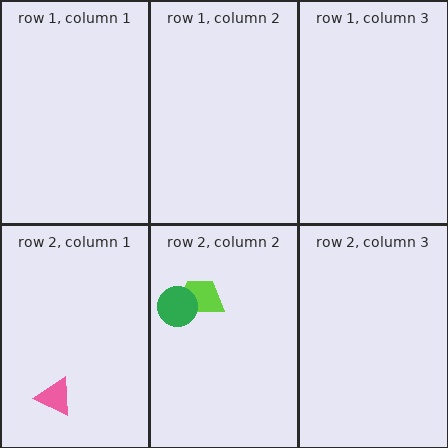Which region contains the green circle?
The row 2, column 2 region.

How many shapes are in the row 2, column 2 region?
2.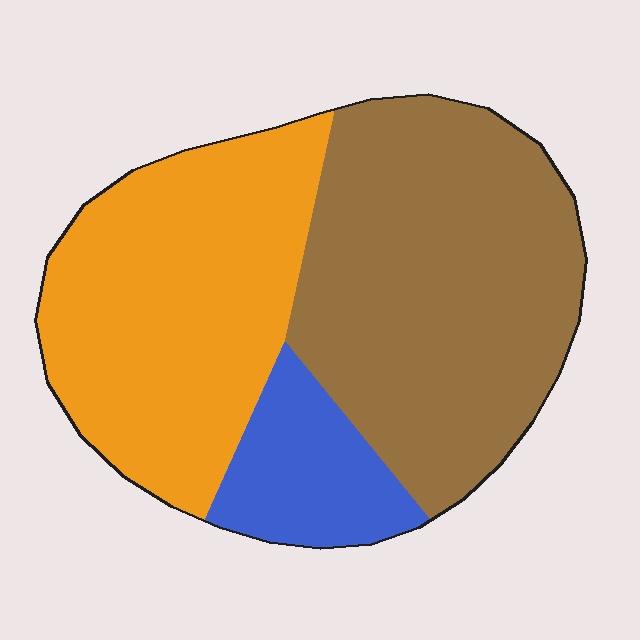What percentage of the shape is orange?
Orange covers 40% of the shape.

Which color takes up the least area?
Blue, at roughly 15%.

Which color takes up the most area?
Brown, at roughly 45%.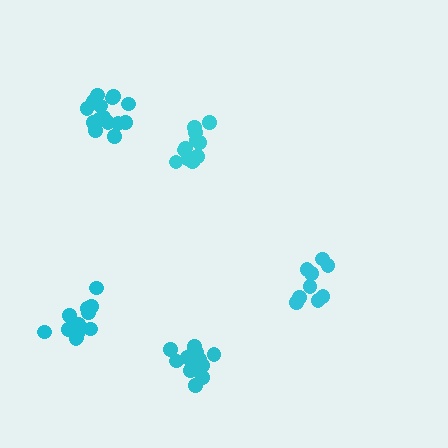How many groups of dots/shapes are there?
There are 5 groups.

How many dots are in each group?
Group 1: 15 dots, Group 2: 14 dots, Group 3: 12 dots, Group 4: 9 dots, Group 5: 12 dots (62 total).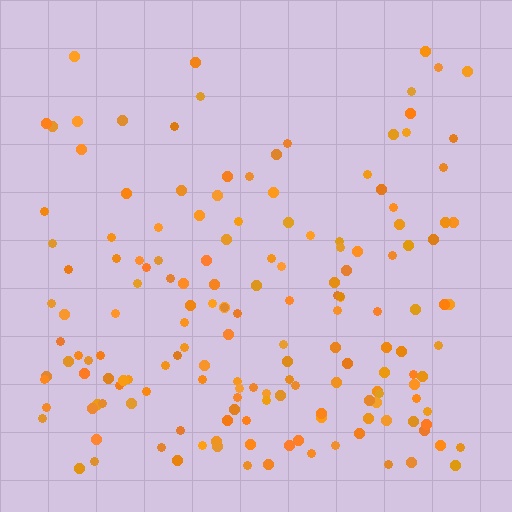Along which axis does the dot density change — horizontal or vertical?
Vertical.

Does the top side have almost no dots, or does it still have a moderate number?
Still a moderate number, just noticeably fewer than the bottom.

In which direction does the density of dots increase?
From top to bottom, with the bottom side densest.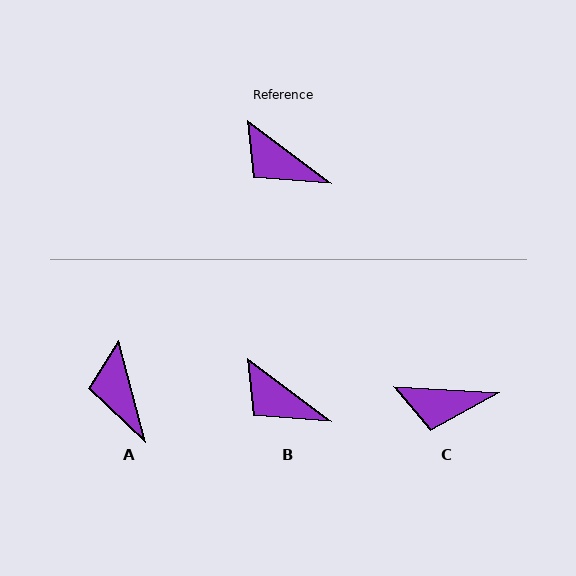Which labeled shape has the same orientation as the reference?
B.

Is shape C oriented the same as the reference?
No, it is off by about 33 degrees.